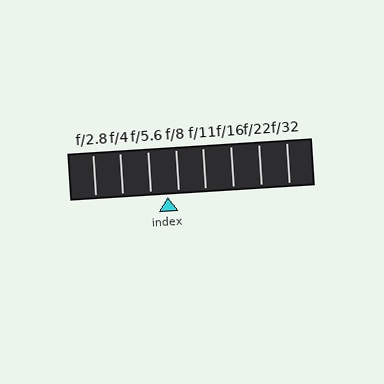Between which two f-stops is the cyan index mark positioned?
The index mark is between f/5.6 and f/8.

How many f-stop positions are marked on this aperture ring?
There are 8 f-stop positions marked.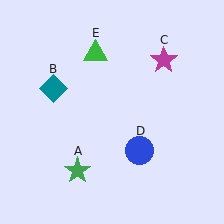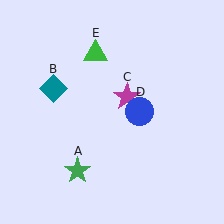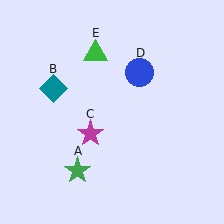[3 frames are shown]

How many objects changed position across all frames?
2 objects changed position: magenta star (object C), blue circle (object D).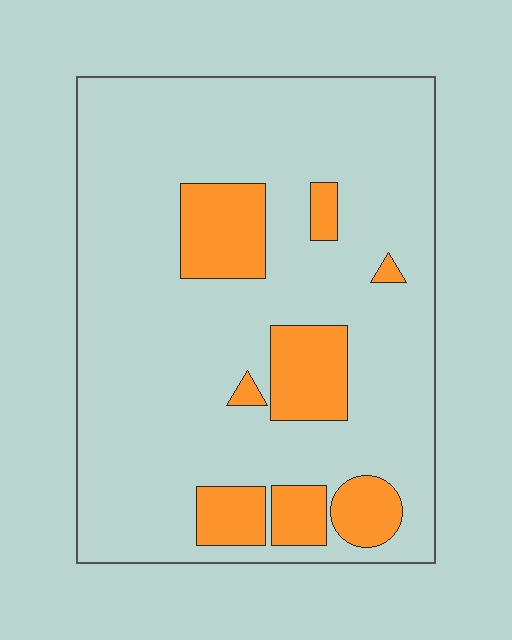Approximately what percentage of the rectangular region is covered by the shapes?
Approximately 15%.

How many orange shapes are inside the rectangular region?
8.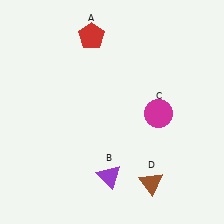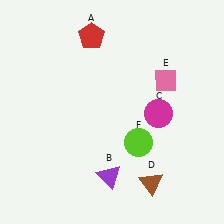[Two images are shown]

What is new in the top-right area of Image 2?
A pink diamond (E) was added in the top-right area of Image 2.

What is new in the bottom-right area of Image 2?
A lime circle (F) was added in the bottom-right area of Image 2.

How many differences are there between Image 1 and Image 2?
There are 2 differences between the two images.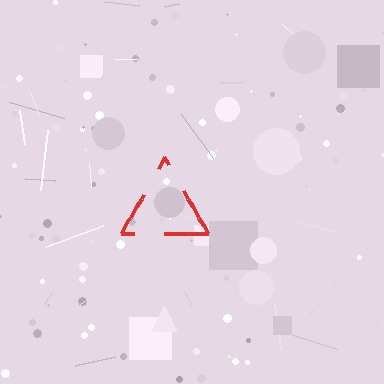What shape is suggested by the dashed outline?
The dashed outline suggests a triangle.